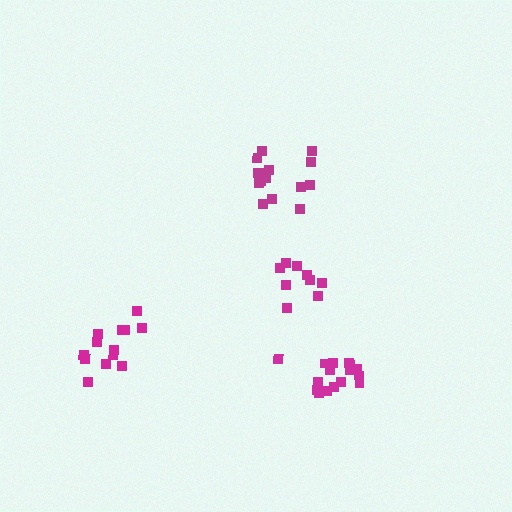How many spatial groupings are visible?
There are 4 spatial groupings.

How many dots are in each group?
Group 1: 10 dots, Group 2: 16 dots, Group 3: 13 dots, Group 4: 16 dots (55 total).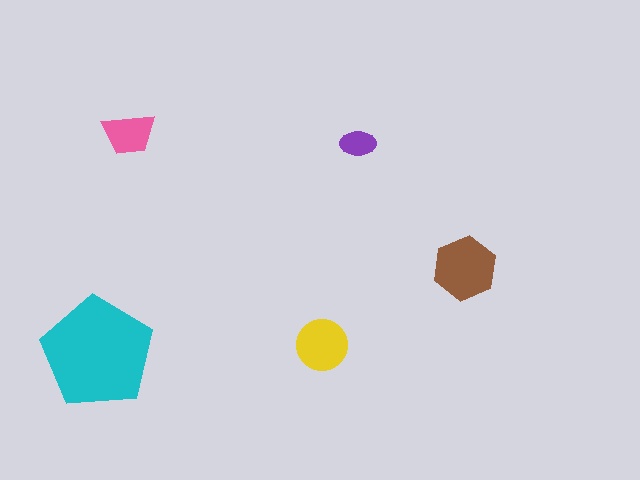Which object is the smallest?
The purple ellipse.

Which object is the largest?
The cyan pentagon.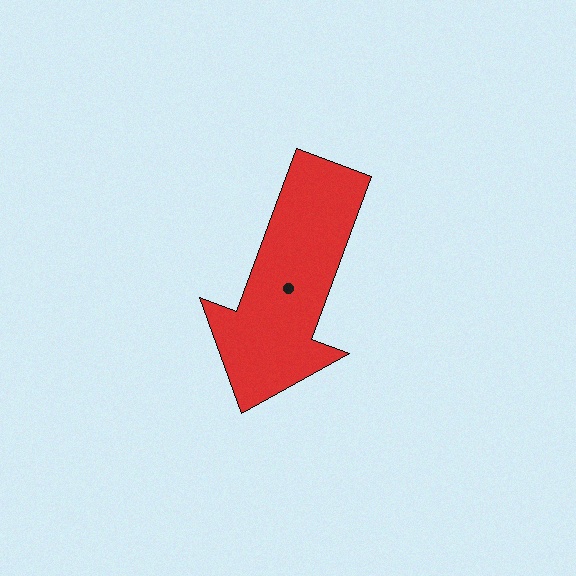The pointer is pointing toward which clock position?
Roughly 7 o'clock.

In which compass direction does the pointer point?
South.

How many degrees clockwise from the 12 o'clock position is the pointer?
Approximately 200 degrees.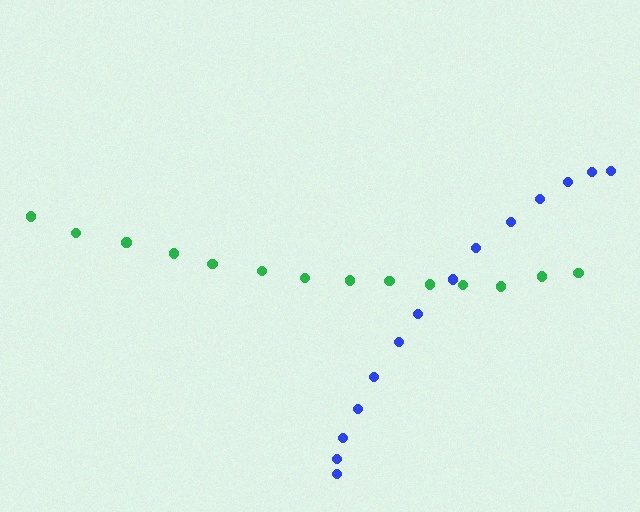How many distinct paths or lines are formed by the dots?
There are 2 distinct paths.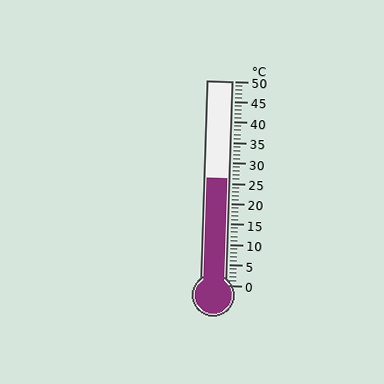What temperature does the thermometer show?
The thermometer shows approximately 26°C.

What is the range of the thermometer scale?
The thermometer scale ranges from 0°C to 50°C.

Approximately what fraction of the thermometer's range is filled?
The thermometer is filled to approximately 50% of its range.